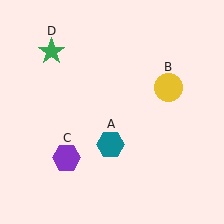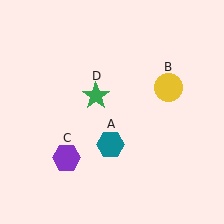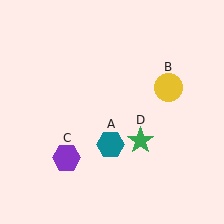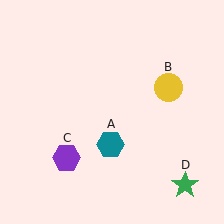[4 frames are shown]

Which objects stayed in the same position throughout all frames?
Teal hexagon (object A) and yellow circle (object B) and purple hexagon (object C) remained stationary.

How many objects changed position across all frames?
1 object changed position: green star (object D).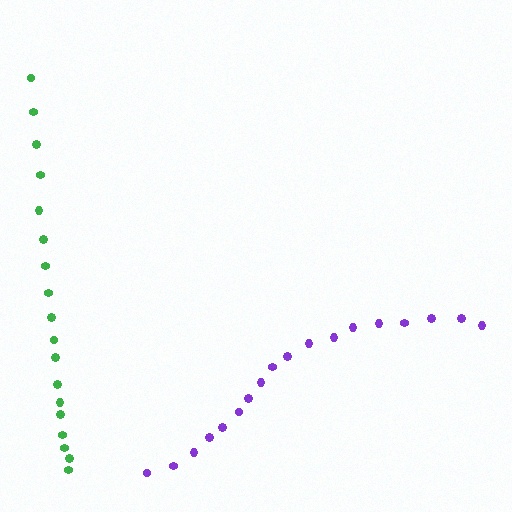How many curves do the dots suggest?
There are 2 distinct paths.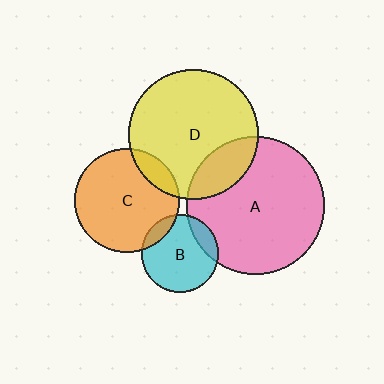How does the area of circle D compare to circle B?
Approximately 2.8 times.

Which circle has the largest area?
Circle A (pink).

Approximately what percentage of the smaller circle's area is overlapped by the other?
Approximately 20%.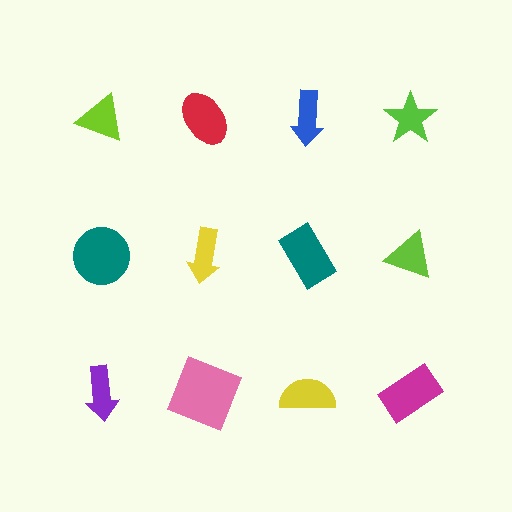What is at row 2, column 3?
A teal rectangle.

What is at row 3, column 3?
A yellow semicircle.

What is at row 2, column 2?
A yellow arrow.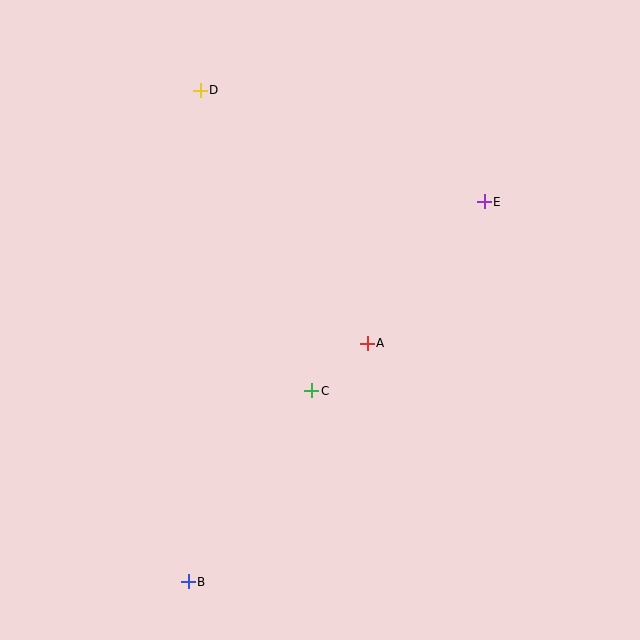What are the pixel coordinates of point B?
Point B is at (188, 582).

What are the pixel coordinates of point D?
Point D is at (200, 90).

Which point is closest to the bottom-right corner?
Point A is closest to the bottom-right corner.